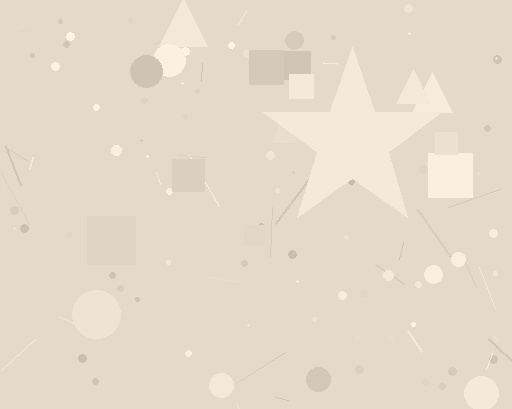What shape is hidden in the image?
A star is hidden in the image.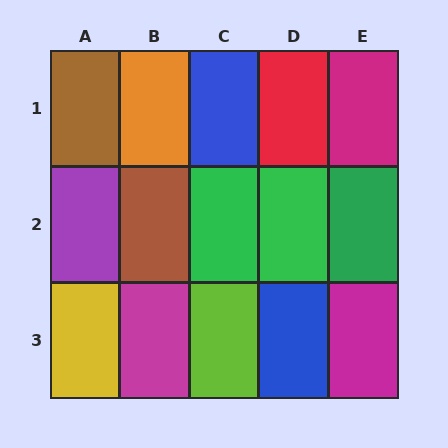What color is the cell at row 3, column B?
Magenta.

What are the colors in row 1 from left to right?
Brown, orange, blue, red, magenta.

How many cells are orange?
1 cell is orange.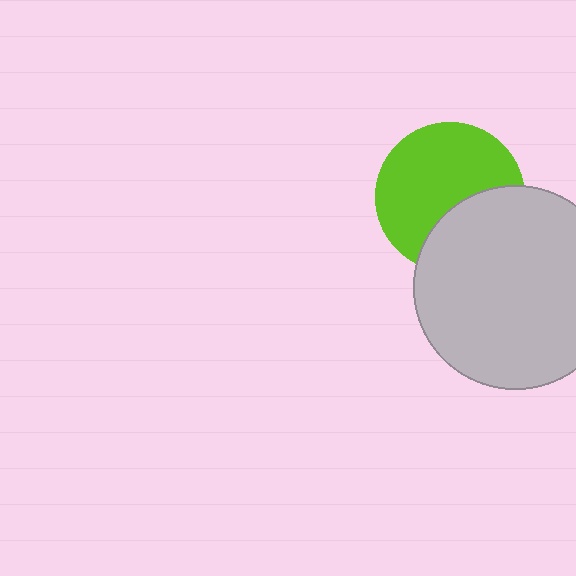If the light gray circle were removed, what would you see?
You would see the complete lime circle.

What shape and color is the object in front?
The object in front is a light gray circle.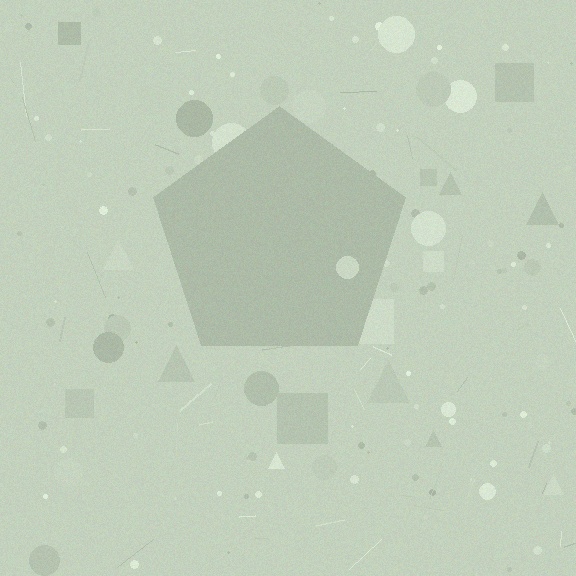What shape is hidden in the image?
A pentagon is hidden in the image.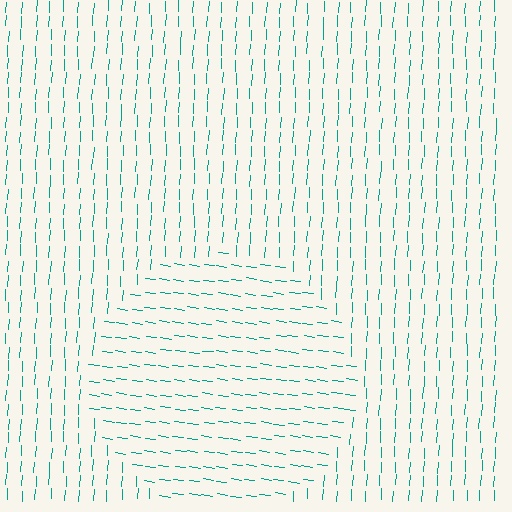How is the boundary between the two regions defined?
The boundary is defined purely by a change in line orientation (approximately 85 degrees difference). All lines are the same color and thickness.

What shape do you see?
I see a circle.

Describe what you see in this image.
The image is filled with small teal line segments. A circle region in the image has lines oriented differently from the surrounding lines, creating a visible texture boundary.